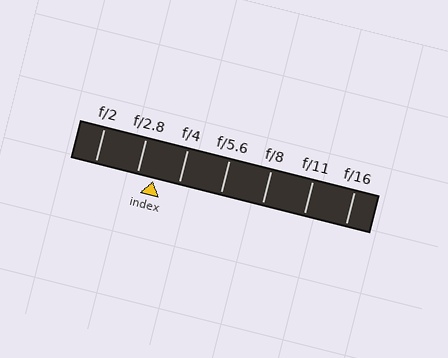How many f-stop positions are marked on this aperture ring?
There are 7 f-stop positions marked.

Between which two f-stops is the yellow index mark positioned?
The index mark is between f/2.8 and f/4.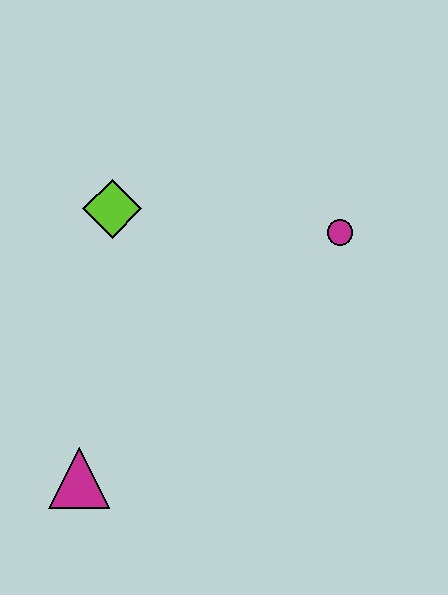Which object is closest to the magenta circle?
The lime diamond is closest to the magenta circle.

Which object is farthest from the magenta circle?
The magenta triangle is farthest from the magenta circle.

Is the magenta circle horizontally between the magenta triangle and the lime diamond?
No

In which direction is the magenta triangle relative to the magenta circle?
The magenta triangle is to the left of the magenta circle.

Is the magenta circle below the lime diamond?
Yes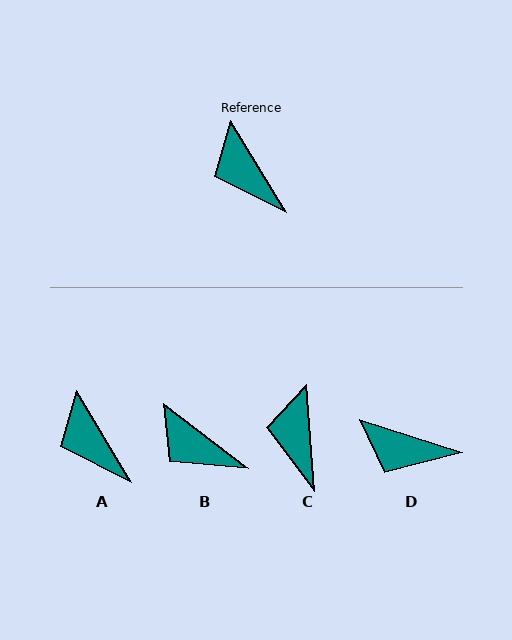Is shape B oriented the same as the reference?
No, it is off by about 22 degrees.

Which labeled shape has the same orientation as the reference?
A.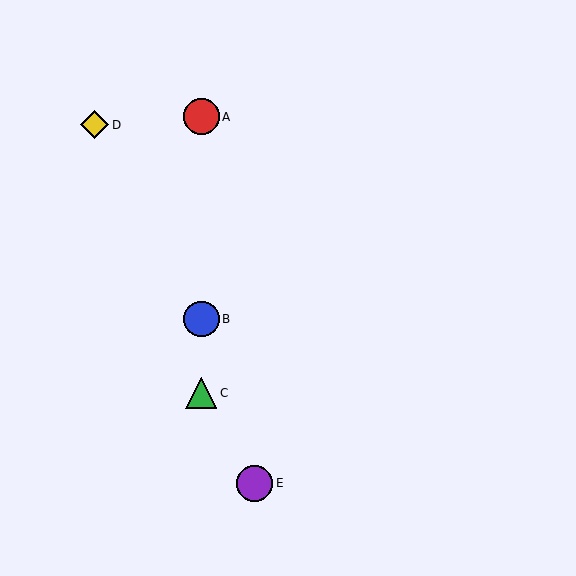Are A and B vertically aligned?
Yes, both are at x≈201.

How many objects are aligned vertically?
3 objects (A, B, C) are aligned vertically.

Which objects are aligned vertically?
Objects A, B, C are aligned vertically.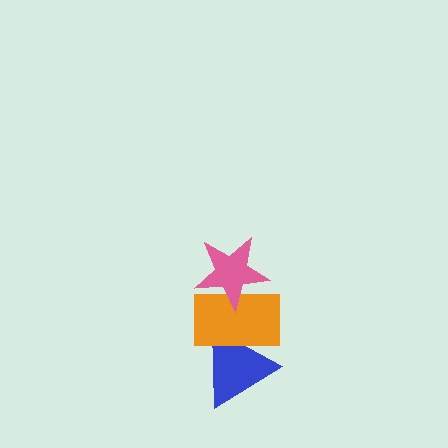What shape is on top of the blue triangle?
The orange rectangle is on top of the blue triangle.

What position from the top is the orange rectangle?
The orange rectangle is 2nd from the top.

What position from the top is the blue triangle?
The blue triangle is 3rd from the top.